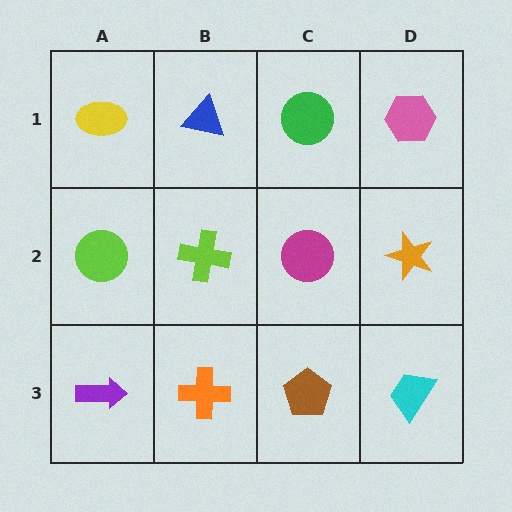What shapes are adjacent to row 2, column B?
A blue triangle (row 1, column B), an orange cross (row 3, column B), a lime circle (row 2, column A), a magenta circle (row 2, column C).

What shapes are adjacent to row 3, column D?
An orange star (row 2, column D), a brown pentagon (row 3, column C).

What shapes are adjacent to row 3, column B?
A lime cross (row 2, column B), a purple arrow (row 3, column A), a brown pentagon (row 3, column C).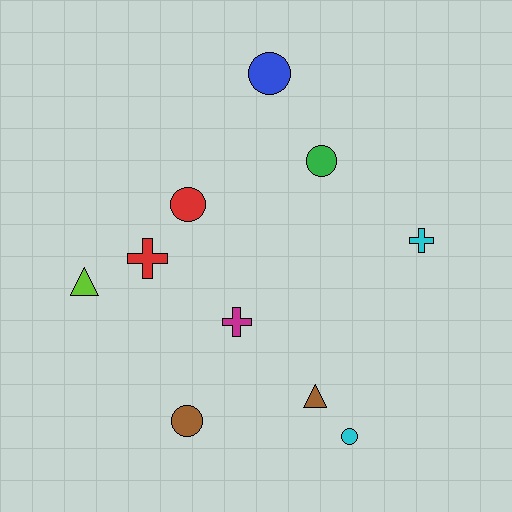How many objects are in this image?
There are 10 objects.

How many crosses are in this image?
There are 3 crosses.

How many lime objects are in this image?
There is 1 lime object.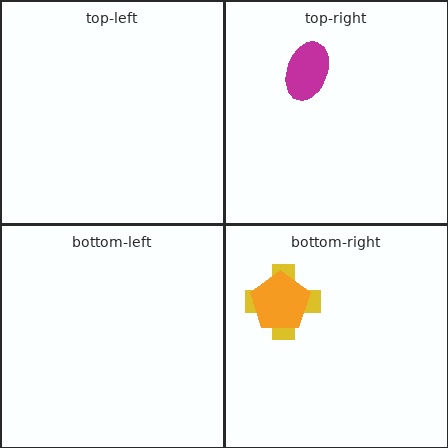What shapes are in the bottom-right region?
The yellow cross, the orange pentagon.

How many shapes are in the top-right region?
1.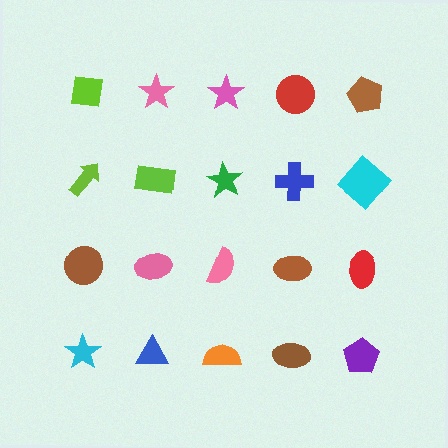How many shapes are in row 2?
5 shapes.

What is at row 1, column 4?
A red circle.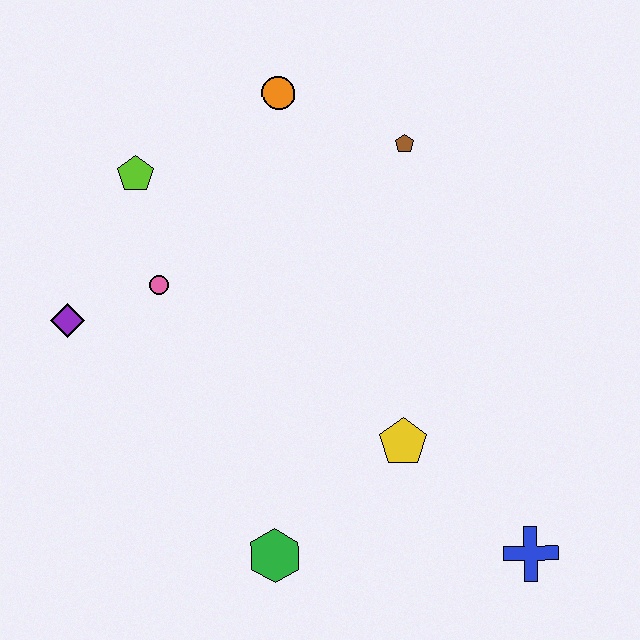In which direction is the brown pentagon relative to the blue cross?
The brown pentagon is above the blue cross.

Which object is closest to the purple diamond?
The pink circle is closest to the purple diamond.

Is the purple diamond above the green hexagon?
Yes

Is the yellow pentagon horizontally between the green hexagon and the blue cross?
Yes